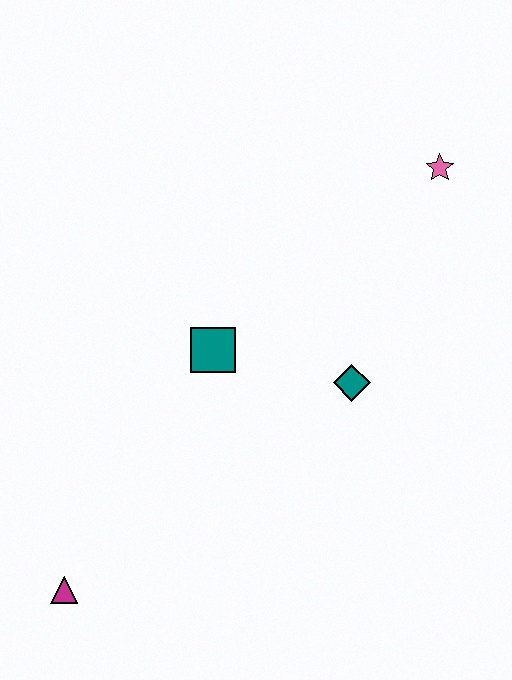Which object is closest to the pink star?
The teal diamond is closest to the pink star.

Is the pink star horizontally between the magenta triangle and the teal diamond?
No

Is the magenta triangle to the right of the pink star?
No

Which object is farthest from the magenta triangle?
The pink star is farthest from the magenta triangle.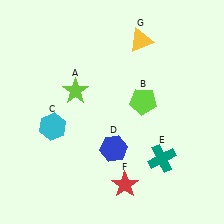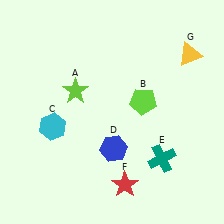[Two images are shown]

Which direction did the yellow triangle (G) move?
The yellow triangle (G) moved right.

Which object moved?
The yellow triangle (G) moved right.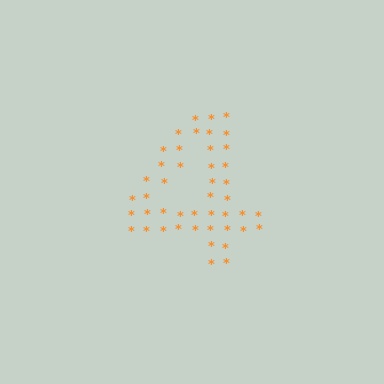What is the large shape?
The large shape is the digit 4.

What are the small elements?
The small elements are asterisks.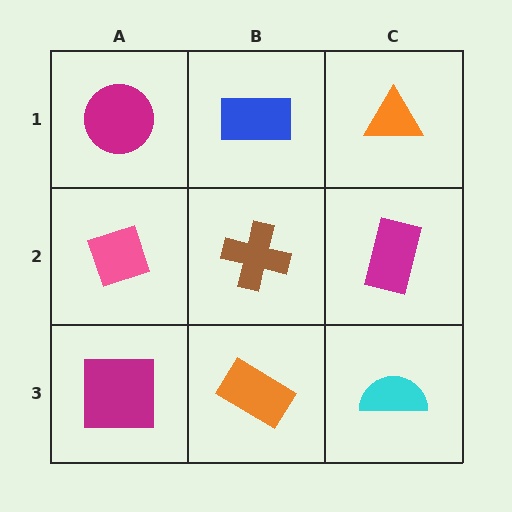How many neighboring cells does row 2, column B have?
4.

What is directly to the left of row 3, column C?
An orange rectangle.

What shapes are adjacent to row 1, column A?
A pink diamond (row 2, column A), a blue rectangle (row 1, column B).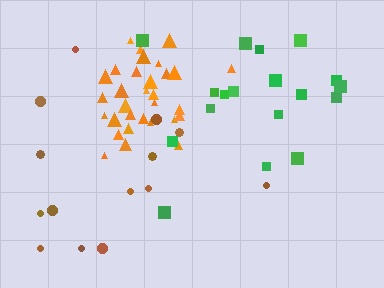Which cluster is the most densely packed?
Orange.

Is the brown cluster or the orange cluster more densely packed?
Orange.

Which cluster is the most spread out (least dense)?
Brown.